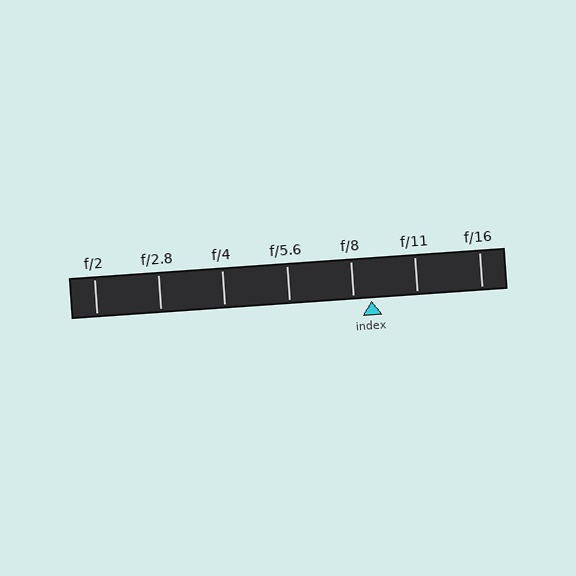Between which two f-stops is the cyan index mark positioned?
The index mark is between f/8 and f/11.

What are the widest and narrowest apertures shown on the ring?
The widest aperture shown is f/2 and the narrowest is f/16.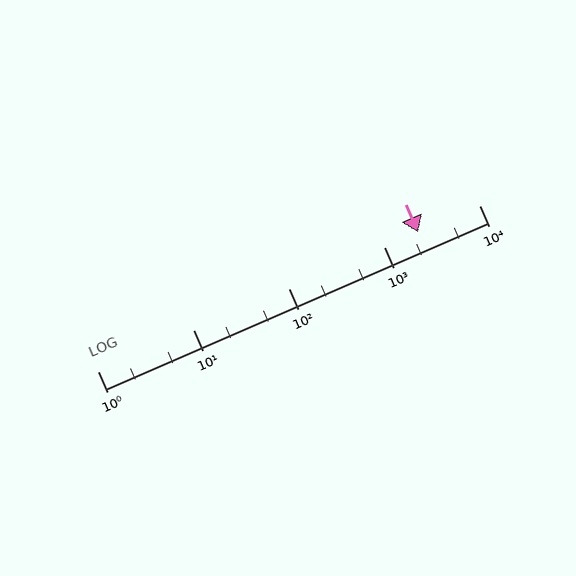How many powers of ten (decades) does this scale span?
The scale spans 4 decades, from 1 to 10000.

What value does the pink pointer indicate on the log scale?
The pointer indicates approximately 2300.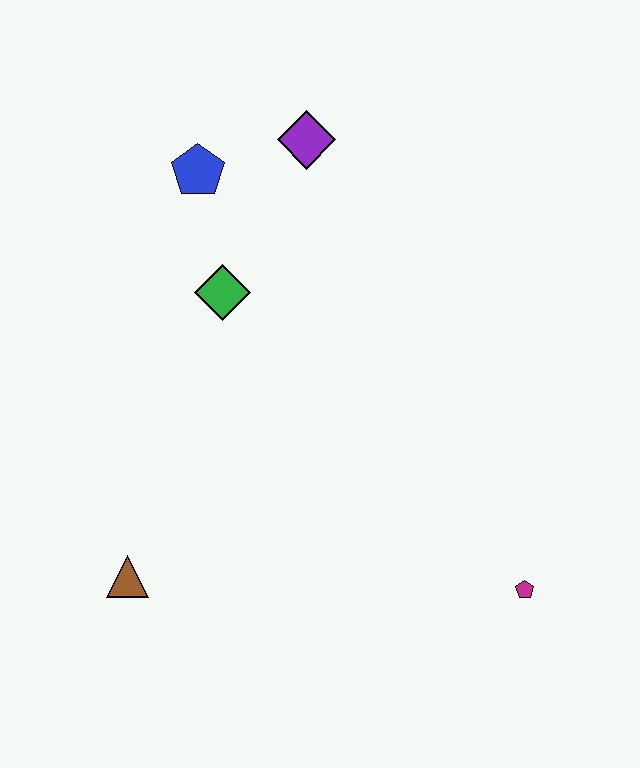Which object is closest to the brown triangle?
The green diamond is closest to the brown triangle.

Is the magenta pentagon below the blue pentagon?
Yes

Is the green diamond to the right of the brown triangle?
Yes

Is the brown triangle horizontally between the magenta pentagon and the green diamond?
No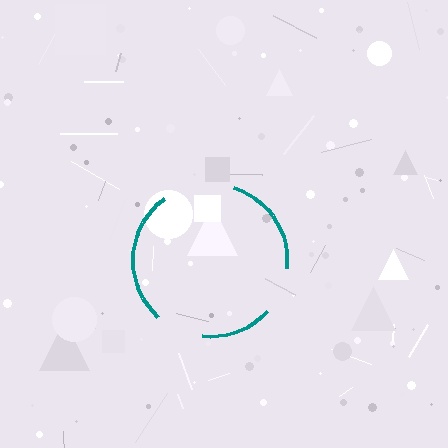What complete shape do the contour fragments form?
The contour fragments form a circle.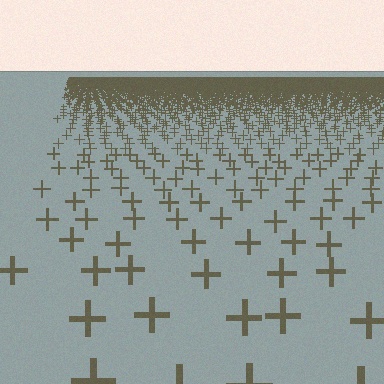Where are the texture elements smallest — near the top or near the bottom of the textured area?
Near the top.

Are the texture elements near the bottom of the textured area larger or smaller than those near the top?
Larger. Near the bottom, elements are closer to the viewer and appear at a bigger on-screen size.